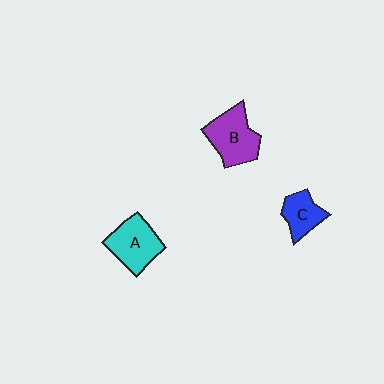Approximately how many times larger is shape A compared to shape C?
Approximately 1.5 times.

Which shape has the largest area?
Shape B (purple).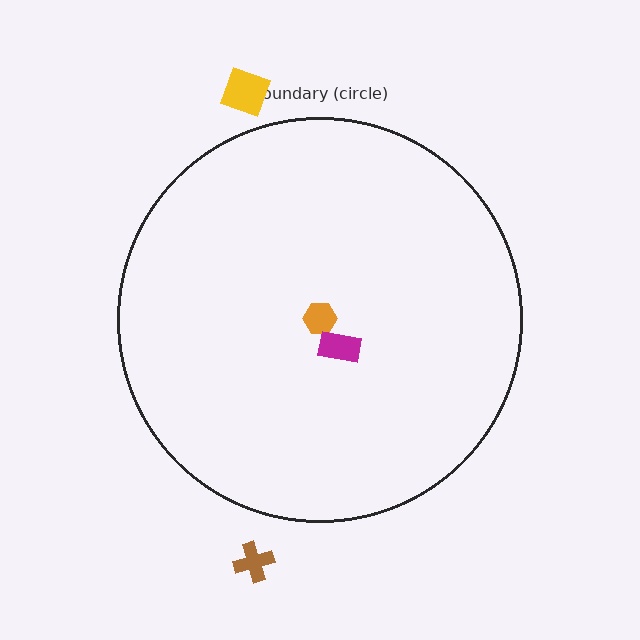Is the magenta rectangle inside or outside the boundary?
Inside.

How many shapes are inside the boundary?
2 inside, 2 outside.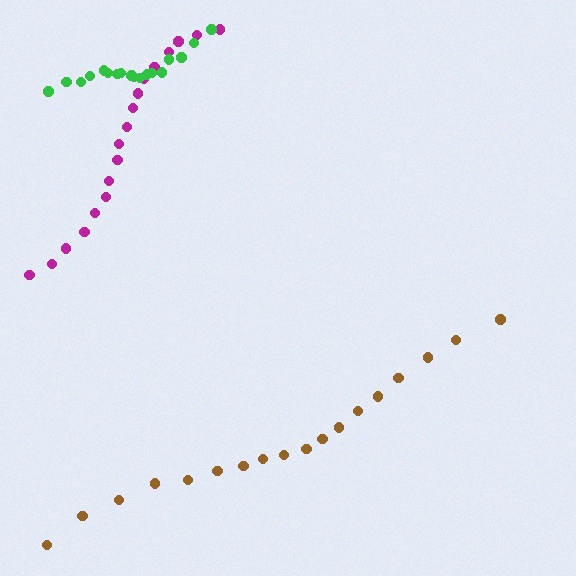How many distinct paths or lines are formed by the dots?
There are 3 distinct paths.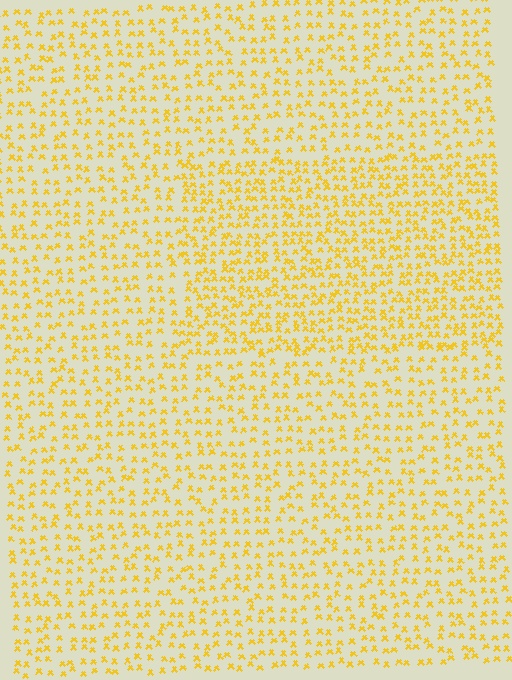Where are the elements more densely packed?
The elements are more densely packed inside the rectangle boundary.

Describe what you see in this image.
The image contains small yellow elements arranged at two different densities. A rectangle-shaped region is visible where the elements are more densely packed than the surrounding area.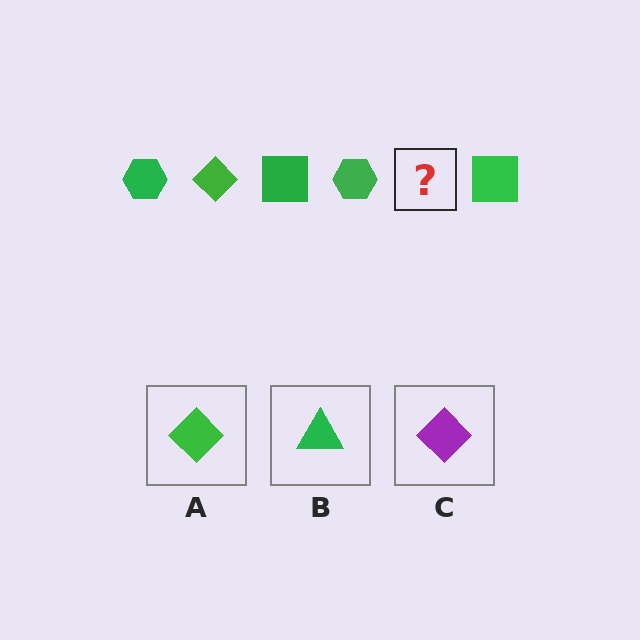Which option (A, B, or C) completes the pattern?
A.